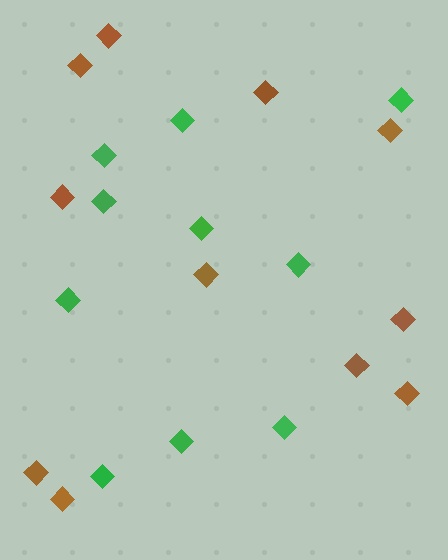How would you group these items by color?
There are 2 groups: one group of brown diamonds (11) and one group of green diamonds (10).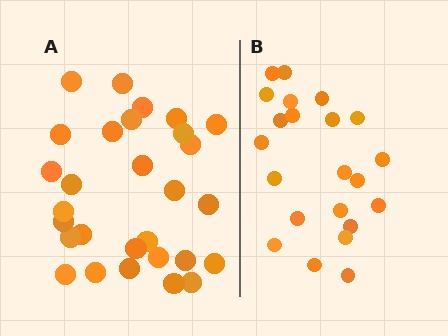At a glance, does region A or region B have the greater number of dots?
Region A (the left region) has more dots.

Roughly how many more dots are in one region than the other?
Region A has roughly 8 or so more dots than region B.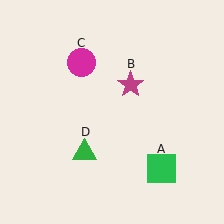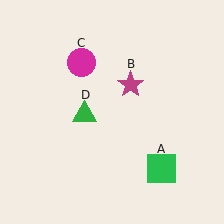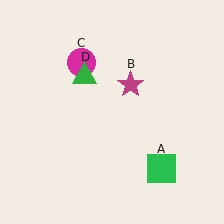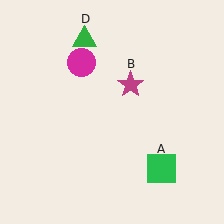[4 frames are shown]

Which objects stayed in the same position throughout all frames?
Green square (object A) and magenta star (object B) and magenta circle (object C) remained stationary.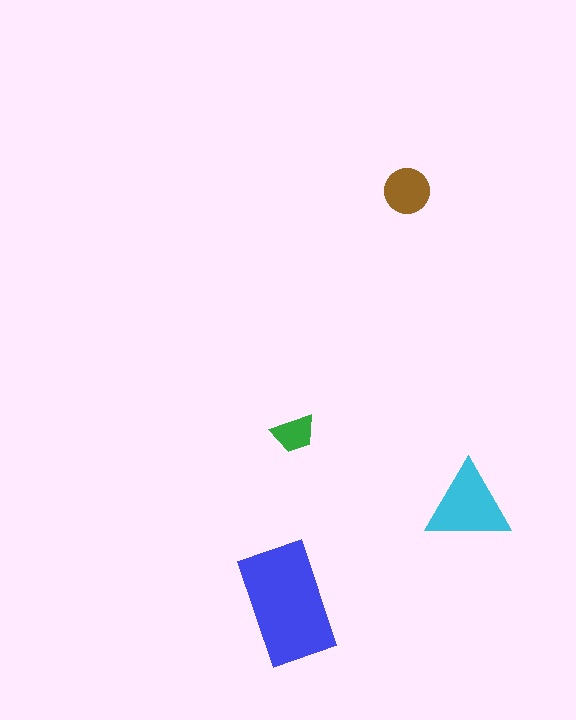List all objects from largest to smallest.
The blue rectangle, the cyan triangle, the brown circle, the green trapezoid.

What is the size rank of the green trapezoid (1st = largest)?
4th.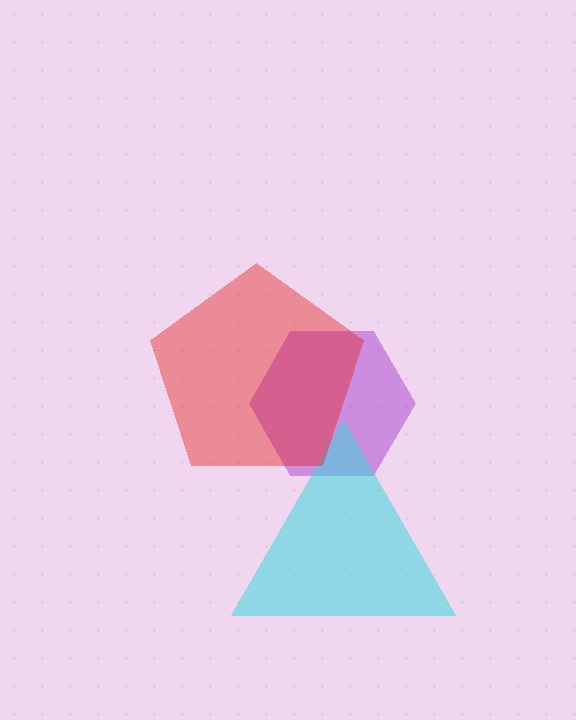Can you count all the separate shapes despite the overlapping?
Yes, there are 3 separate shapes.